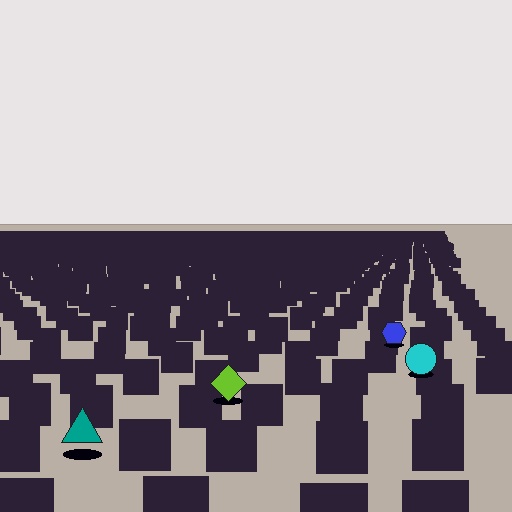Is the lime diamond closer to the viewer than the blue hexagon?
Yes. The lime diamond is closer — you can tell from the texture gradient: the ground texture is coarser near it.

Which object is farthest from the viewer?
The blue hexagon is farthest from the viewer. It appears smaller and the ground texture around it is denser.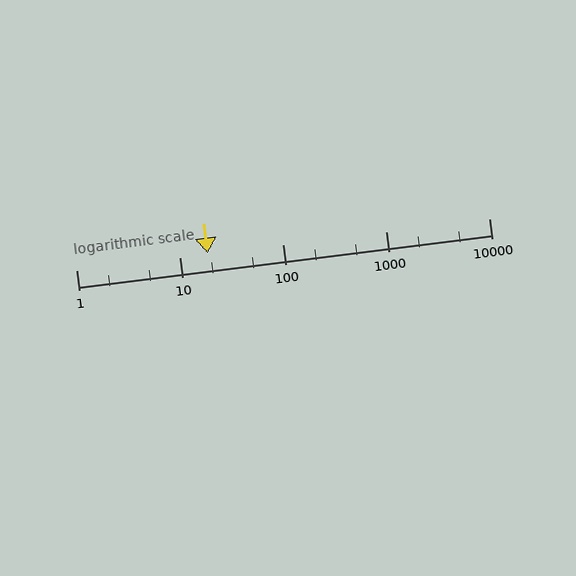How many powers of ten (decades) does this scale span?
The scale spans 4 decades, from 1 to 10000.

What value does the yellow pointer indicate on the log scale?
The pointer indicates approximately 19.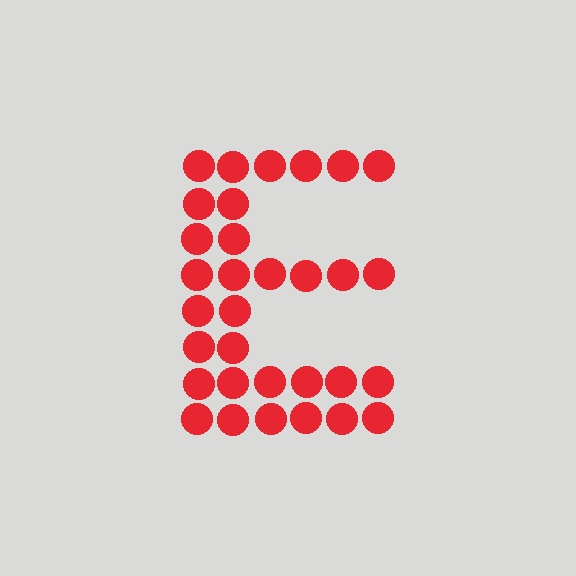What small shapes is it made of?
It is made of small circles.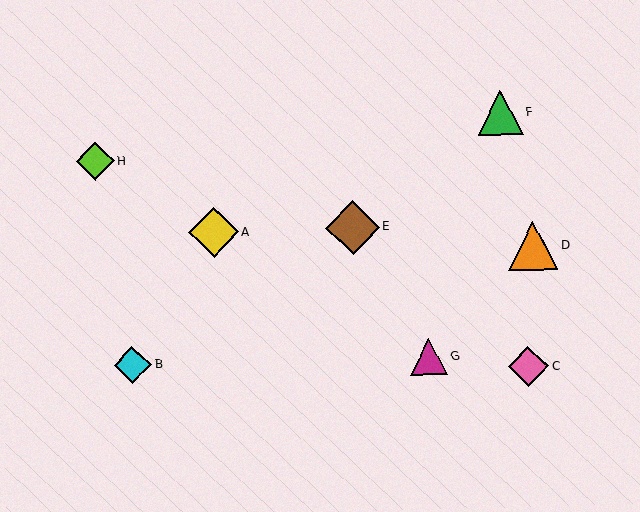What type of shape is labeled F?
Shape F is a green triangle.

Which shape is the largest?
The brown diamond (labeled E) is the largest.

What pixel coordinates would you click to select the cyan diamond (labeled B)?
Click at (133, 365) to select the cyan diamond B.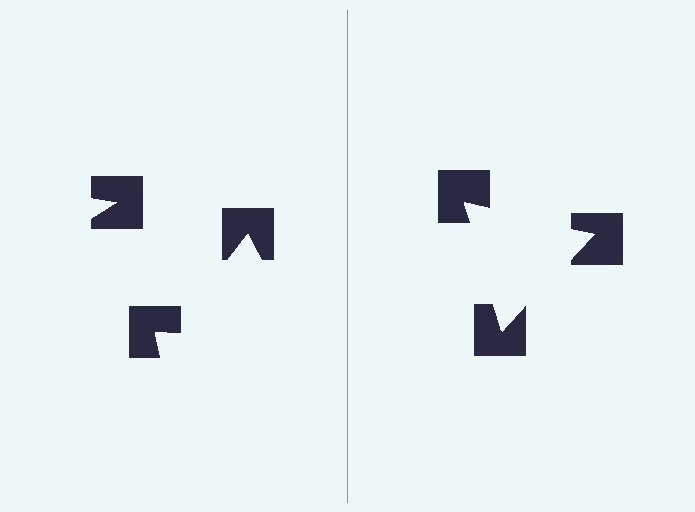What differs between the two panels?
The notched squares are positioned identically on both sides; only the wedge orientations differ. On the right they align to a triangle; on the left they are misaligned.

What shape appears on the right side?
An illusory triangle.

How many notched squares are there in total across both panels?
6 — 3 on each side.